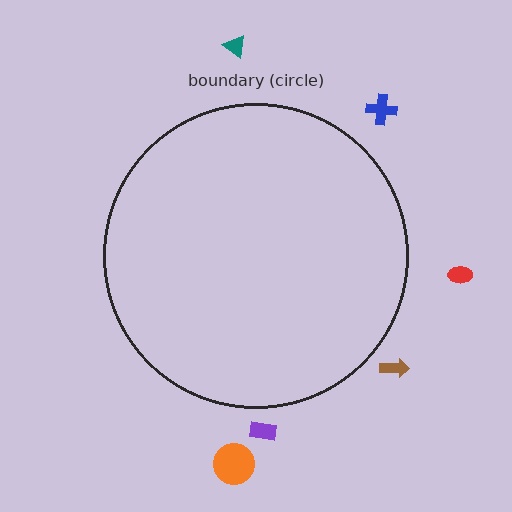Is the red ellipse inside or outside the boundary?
Outside.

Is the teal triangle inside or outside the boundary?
Outside.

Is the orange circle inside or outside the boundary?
Outside.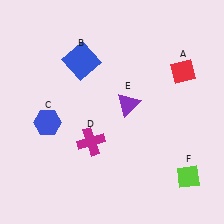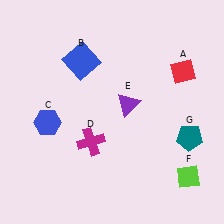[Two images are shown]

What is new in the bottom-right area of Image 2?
A teal pentagon (G) was added in the bottom-right area of Image 2.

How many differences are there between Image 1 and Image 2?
There is 1 difference between the two images.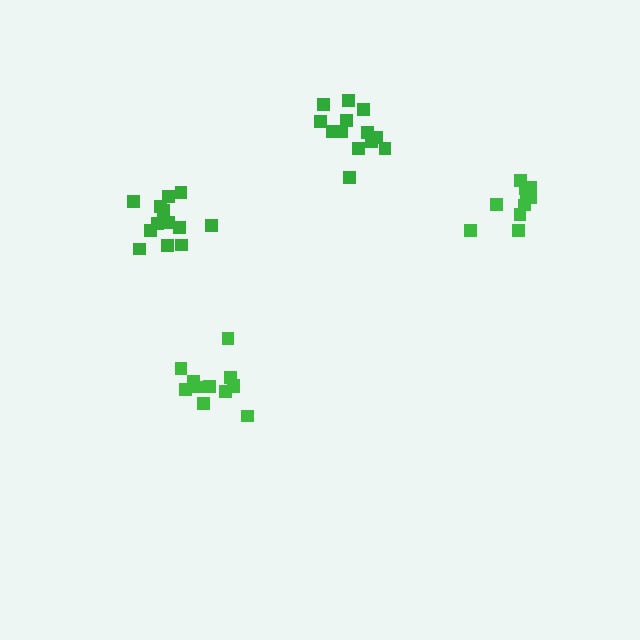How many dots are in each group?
Group 1: 10 dots, Group 2: 12 dots, Group 3: 13 dots, Group 4: 13 dots (48 total).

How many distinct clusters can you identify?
There are 4 distinct clusters.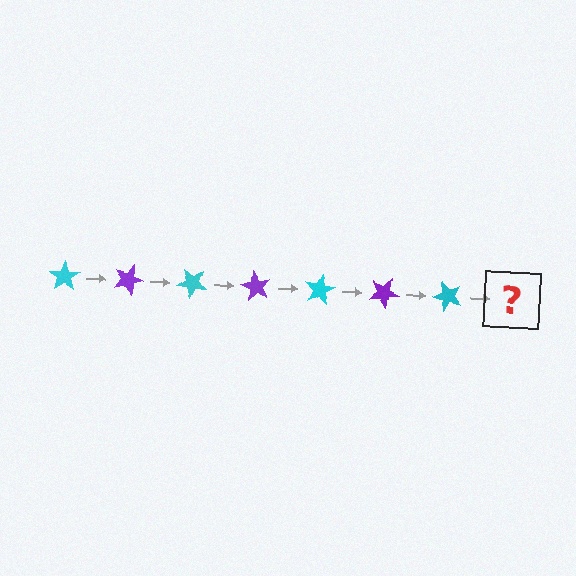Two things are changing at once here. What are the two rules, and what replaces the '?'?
The two rules are that it rotates 20 degrees each step and the color cycles through cyan and purple. The '?' should be a purple star, rotated 140 degrees from the start.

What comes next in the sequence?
The next element should be a purple star, rotated 140 degrees from the start.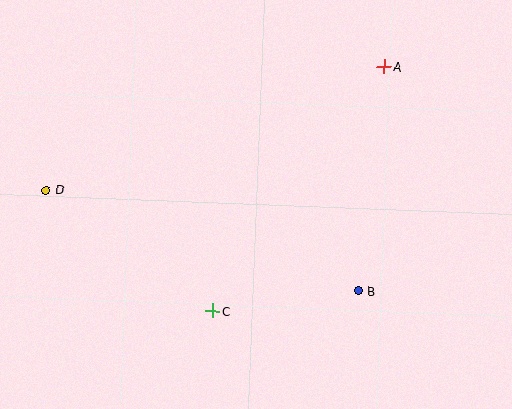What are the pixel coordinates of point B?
Point B is at (358, 291).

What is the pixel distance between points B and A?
The distance between B and A is 225 pixels.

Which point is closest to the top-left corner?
Point D is closest to the top-left corner.